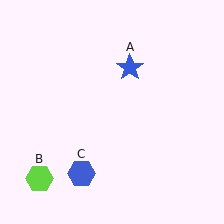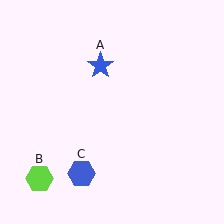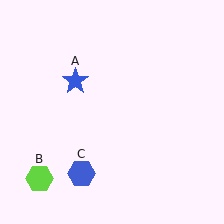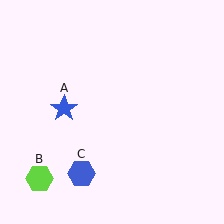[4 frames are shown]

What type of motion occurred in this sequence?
The blue star (object A) rotated counterclockwise around the center of the scene.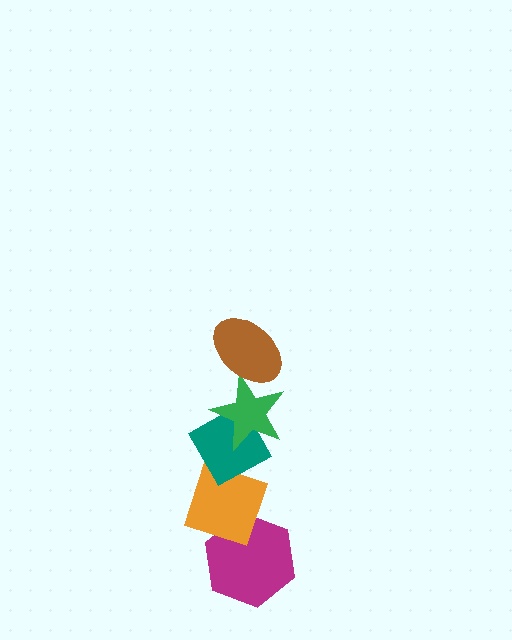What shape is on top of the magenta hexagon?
The orange diamond is on top of the magenta hexagon.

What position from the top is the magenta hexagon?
The magenta hexagon is 5th from the top.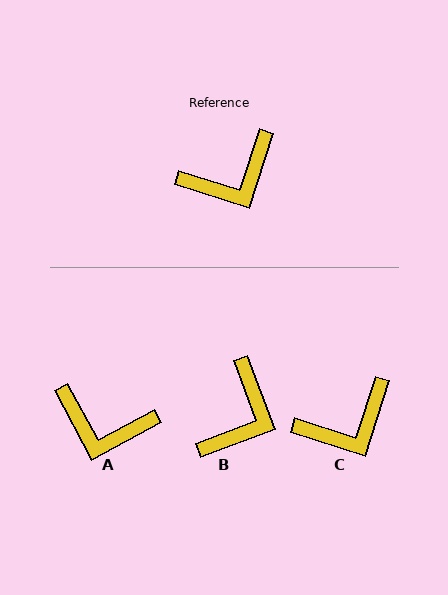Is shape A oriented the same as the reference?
No, it is off by about 44 degrees.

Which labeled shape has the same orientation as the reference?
C.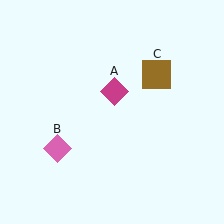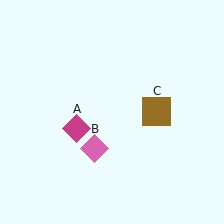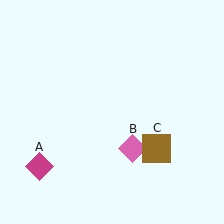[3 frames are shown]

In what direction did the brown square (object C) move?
The brown square (object C) moved down.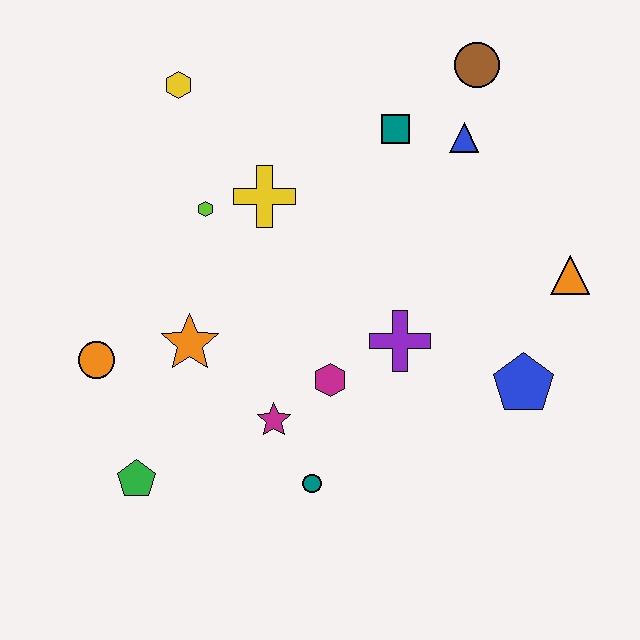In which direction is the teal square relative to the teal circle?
The teal square is above the teal circle.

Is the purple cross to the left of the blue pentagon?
Yes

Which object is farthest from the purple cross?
The yellow hexagon is farthest from the purple cross.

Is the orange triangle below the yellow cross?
Yes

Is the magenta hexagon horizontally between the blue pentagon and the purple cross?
No